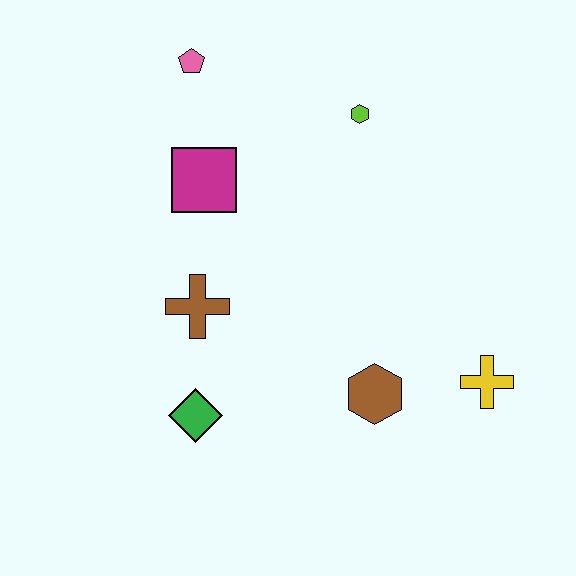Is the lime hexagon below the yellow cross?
No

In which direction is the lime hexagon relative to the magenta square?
The lime hexagon is to the right of the magenta square.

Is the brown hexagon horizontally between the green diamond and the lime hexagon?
No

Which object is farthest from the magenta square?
The yellow cross is farthest from the magenta square.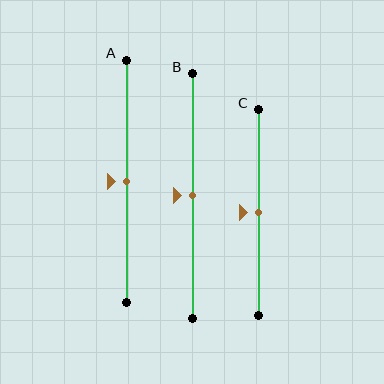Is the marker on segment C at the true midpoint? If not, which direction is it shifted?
Yes, the marker on segment C is at the true midpoint.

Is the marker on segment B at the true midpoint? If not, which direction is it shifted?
Yes, the marker on segment B is at the true midpoint.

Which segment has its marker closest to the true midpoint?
Segment A has its marker closest to the true midpoint.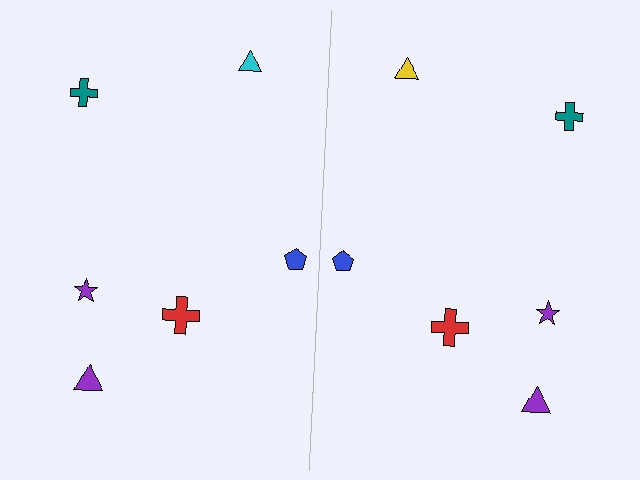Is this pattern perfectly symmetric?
No, the pattern is not perfectly symmetric. The yellow triangle on the right side breaks the symmetry — its mirror counterpart is cyan.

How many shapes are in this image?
There are 12 shapes in this image.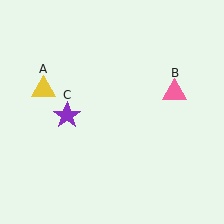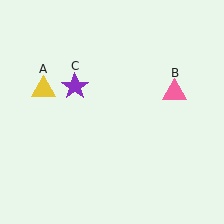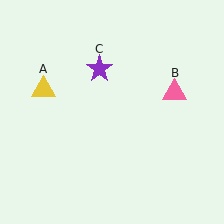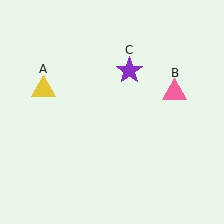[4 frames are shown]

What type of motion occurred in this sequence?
The purple star (object C) rotated clockwise around the center of the scene.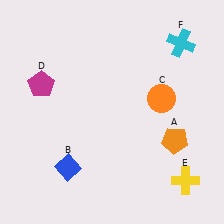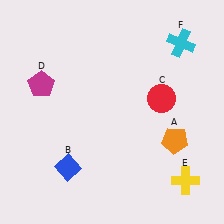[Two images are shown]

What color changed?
The circle (C) changed from orange in Image 1 to red in Image 2.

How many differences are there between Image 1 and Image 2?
There is 1 difference between the two images.